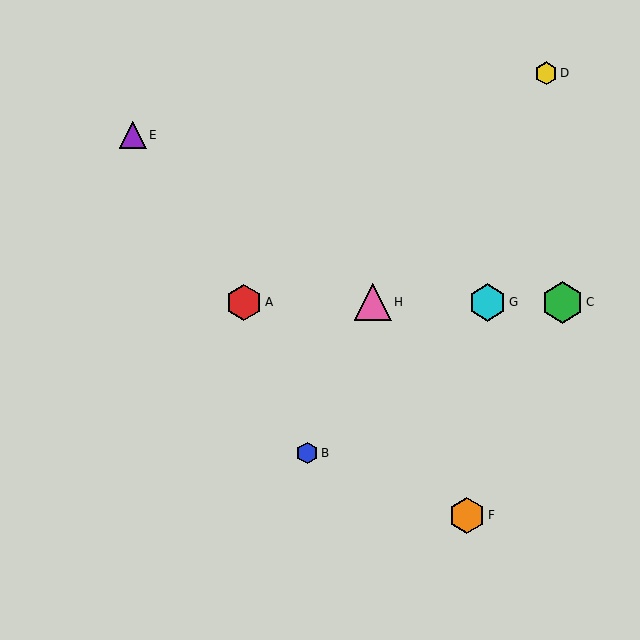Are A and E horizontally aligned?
No, A is at y≈302 and E is at y≈135.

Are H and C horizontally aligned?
Yes, both are at y≈302.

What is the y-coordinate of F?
Object F is at y≈515.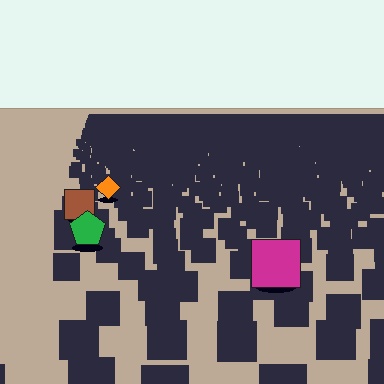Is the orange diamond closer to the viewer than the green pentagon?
No. The green pentagon is closer — you can tell from the texture gradient: the ground texture is coarser near it.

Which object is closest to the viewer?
The magenta square is closest. The texture marks near it are larger and more spread out.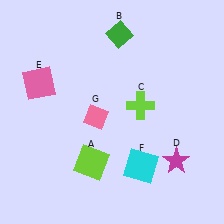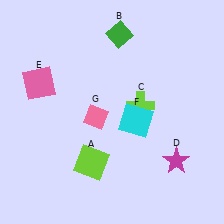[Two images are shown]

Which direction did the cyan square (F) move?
The cyan square (F) moved up.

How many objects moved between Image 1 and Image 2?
1 object moved between the two images.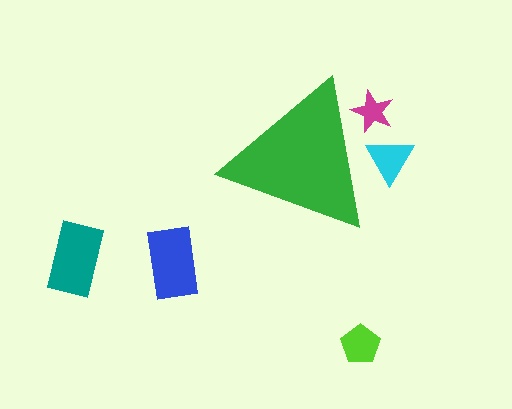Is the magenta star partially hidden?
Yes, the magenta star is partially hidden behind the green triangle.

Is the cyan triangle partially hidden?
Yes, the cyan triangle is partially hidden behind the green triangle.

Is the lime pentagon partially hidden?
No, the lime pentagon is fully visible.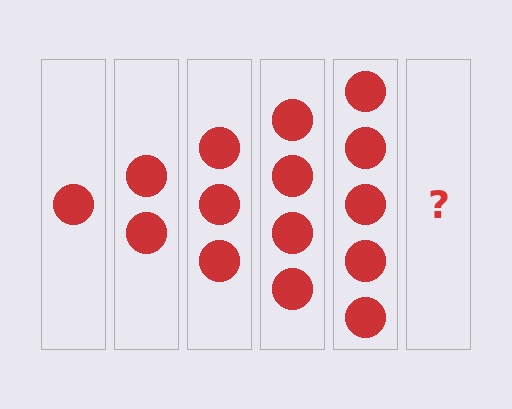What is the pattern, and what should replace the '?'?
The pattern is that each step adds one more circle. The '?' should be 6 circles.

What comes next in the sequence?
The next element should be 6 circles.